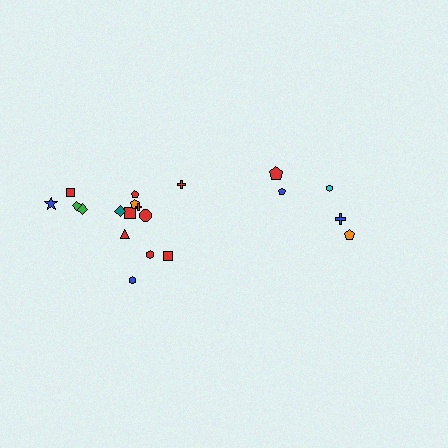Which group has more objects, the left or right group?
The left group.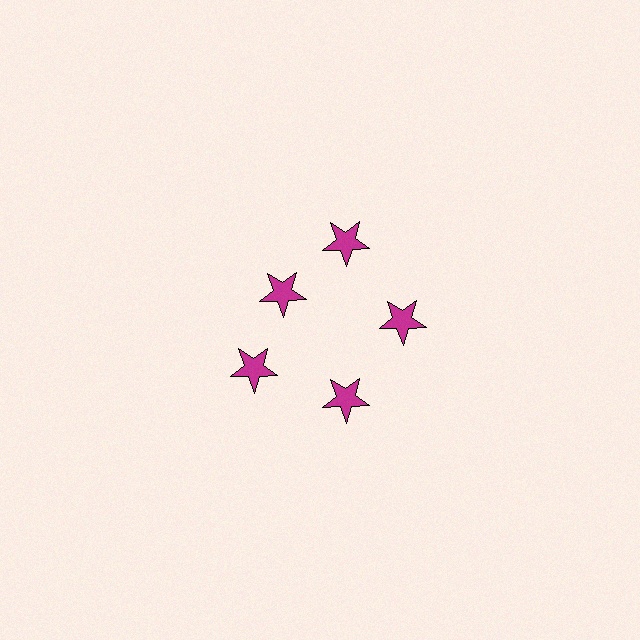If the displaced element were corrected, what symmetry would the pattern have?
It would have 5-fold rotational symmetry — the pattern would map onto itself every 72 degrees.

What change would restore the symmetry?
The symmetry would be restored by moving it outward, back onto the ring so that all 5 stars sit at equal angles and equal distance from the center.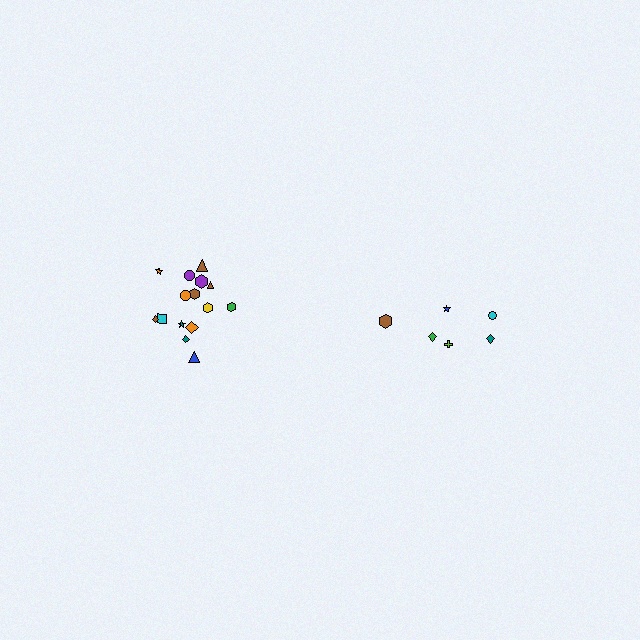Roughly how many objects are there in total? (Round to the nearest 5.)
Roughly 20 objects in total.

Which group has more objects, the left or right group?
The left group.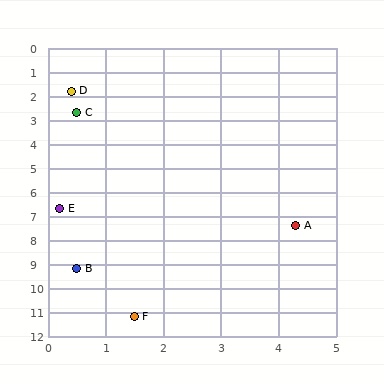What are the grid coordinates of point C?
Point C is at approximately (0.5, 2.7).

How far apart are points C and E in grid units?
Points C and E are about 4.0 grid units apart.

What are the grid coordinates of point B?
Point B is at approximately (0.5, 9.2).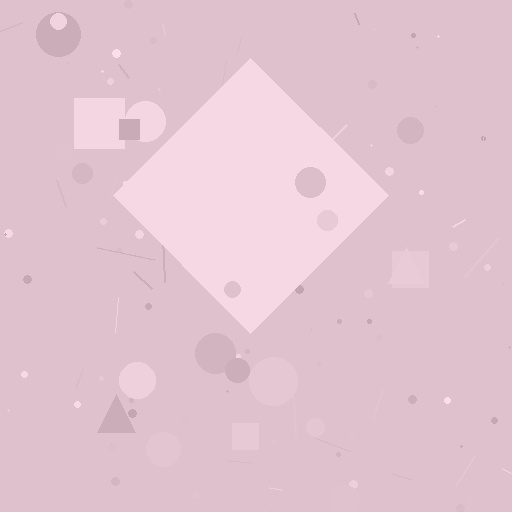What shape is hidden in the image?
A diamond is hidden in the image.